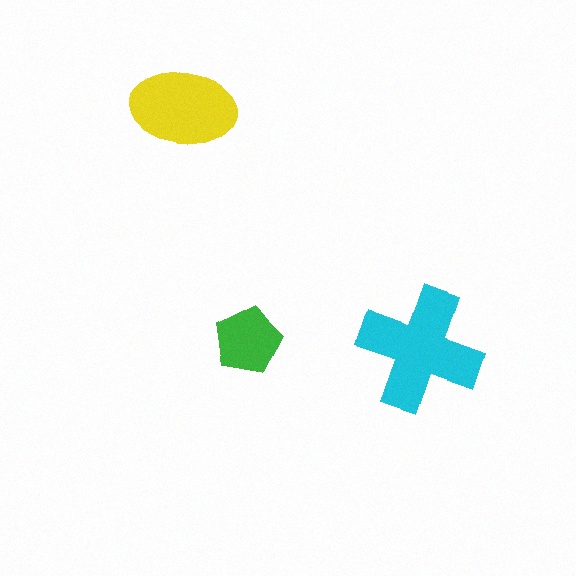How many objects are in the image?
There are 3 objects in the image.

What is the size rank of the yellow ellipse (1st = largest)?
2nd.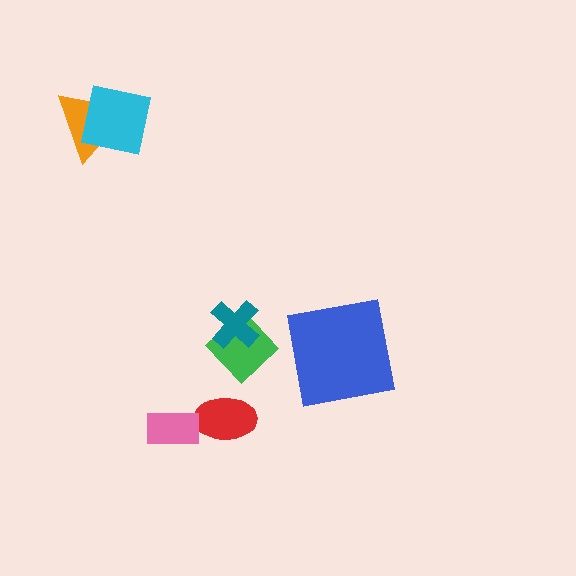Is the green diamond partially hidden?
Yes, it is partially covered by another shape.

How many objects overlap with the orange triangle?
1 object overlaps with the orange triangle.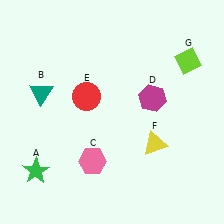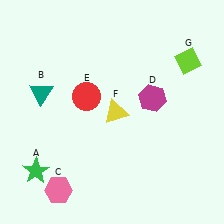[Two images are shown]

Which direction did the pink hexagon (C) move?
The pink hexagon (C) moved left.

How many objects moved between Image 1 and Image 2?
2 objects moved between the two images.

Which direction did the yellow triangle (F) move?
The yellow triangle (F) moved left.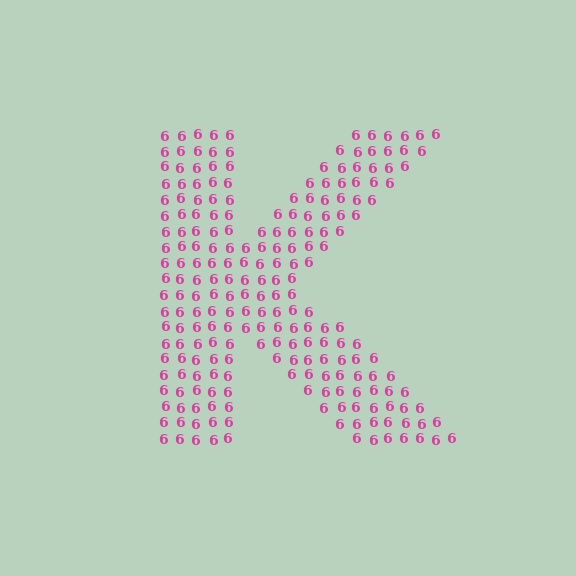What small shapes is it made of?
It is made of small digit 6's.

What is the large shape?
The large shape is the letter K.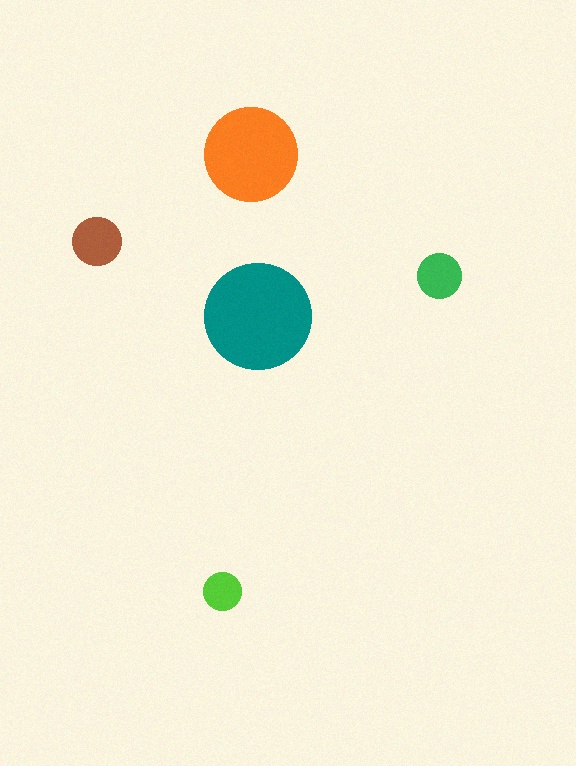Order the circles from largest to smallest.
the teal one, the orange one, the brown one, the green one, the lime one.